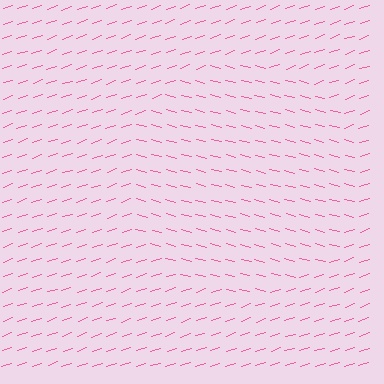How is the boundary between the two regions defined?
The boundary is defined purely by a change in line orientation (approximately 33 degrees difference). All lines are the same color and thickness.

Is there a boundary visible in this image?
Yes, there is a texture boundary formed by a change in line orientation.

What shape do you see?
I see a circle.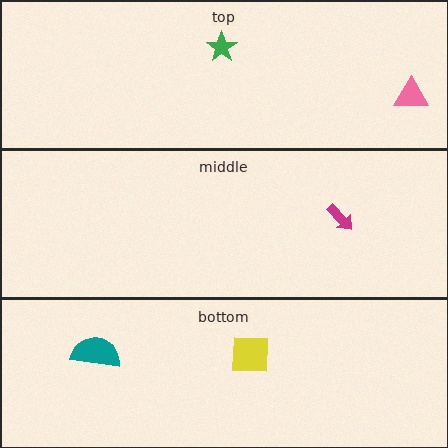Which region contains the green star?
The top region.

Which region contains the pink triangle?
The top region.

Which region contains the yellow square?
The bottom region.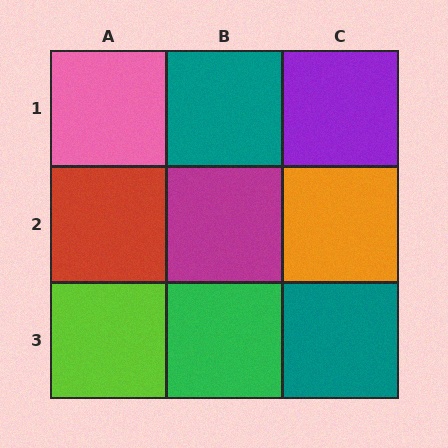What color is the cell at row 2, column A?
Red.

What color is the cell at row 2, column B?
Magenta.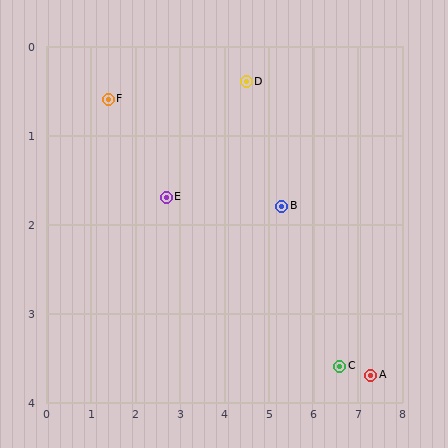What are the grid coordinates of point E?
Point E is at approximately (2.7, 1.7).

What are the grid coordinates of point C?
Point C is at approximately (6.6, 3.6).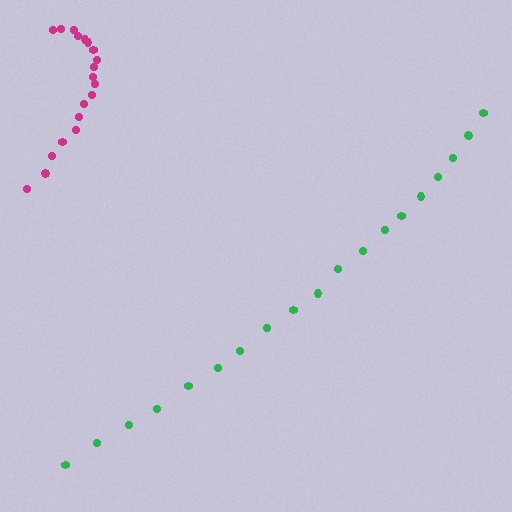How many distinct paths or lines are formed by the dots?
There are 2 distinct paths.